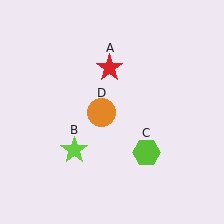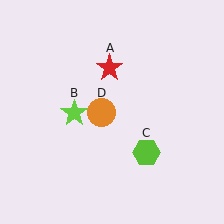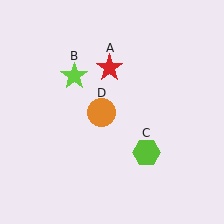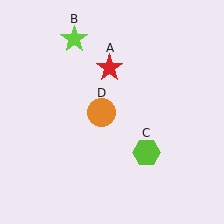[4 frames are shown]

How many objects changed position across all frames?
1 object changed position: lime star (object B).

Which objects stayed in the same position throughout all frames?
Red star (object A) and lime hexagon (object C) and orange circle (object D) remained stationary.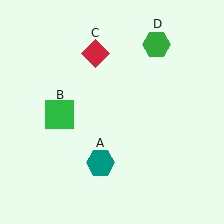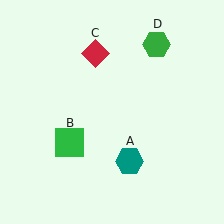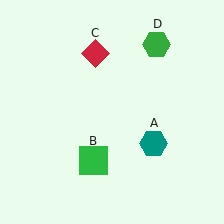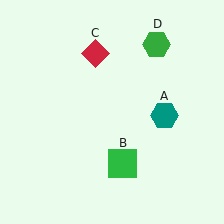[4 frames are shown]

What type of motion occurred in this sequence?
The teal hexagon (object A), green square (object B) rotated counterclockwise around the center of the scene.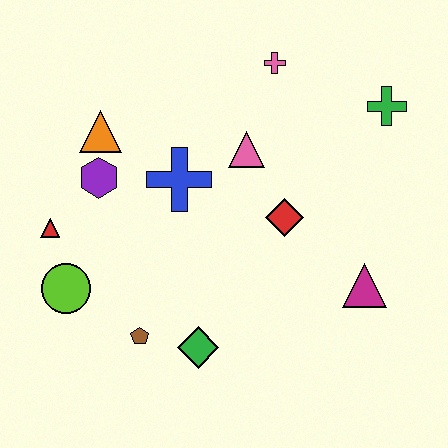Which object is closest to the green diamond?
The brown pentagon is closest to the green diamond.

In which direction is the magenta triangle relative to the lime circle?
The magenta triangle is to the right of the lime circle.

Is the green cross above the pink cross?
No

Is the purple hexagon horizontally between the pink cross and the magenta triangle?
No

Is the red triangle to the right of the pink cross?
No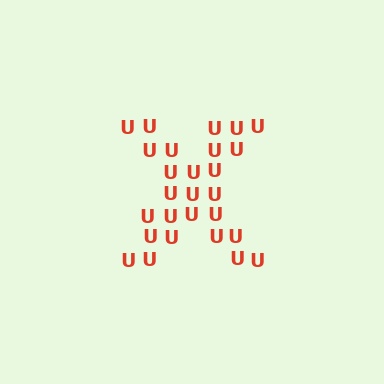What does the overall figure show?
The overall figure shows the letter X.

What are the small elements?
The small elements are letter U's.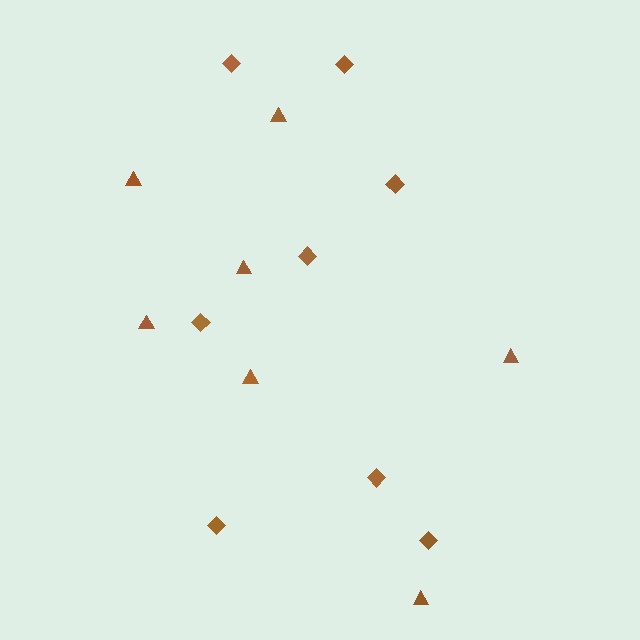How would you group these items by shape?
There are 2 groups: one group of diamonds (8) and one group of triangles (7).